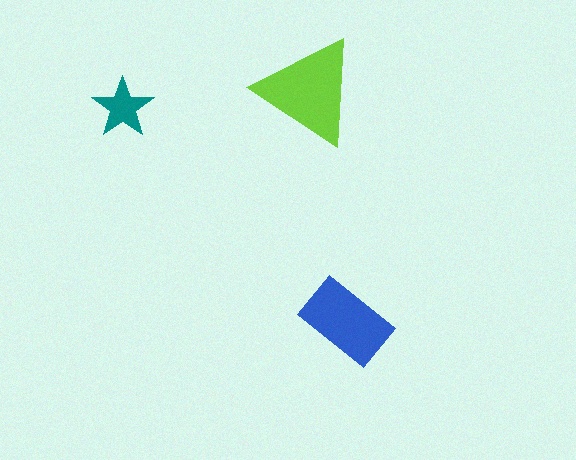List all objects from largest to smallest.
The lime triangle, the blue rectangle, the teal star.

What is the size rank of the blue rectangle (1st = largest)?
2nd.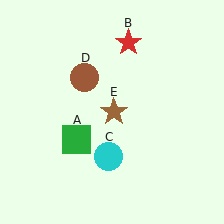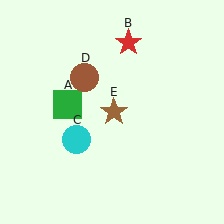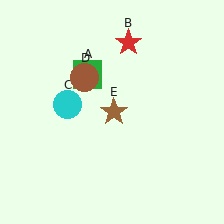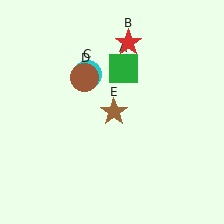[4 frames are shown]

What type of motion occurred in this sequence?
The green square (object A), cyan circle (object C) rotated clockwise around the center of the scene.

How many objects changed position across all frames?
2 objects changed position: green square (object A), cyan circle (object C).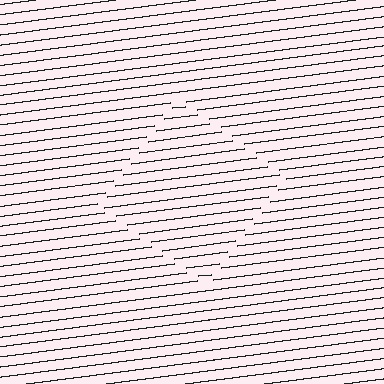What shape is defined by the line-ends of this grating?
An illusory square. The interior of the shape contains the same grating, shifted by half a period — the contour is defined by the phase discontinuity where line-ends from the inner and outer gratings abut.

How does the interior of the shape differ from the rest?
The interior of the shape contains the same grating, shifted by half a period — the contour is defined by the phase discontinuity where line-ends from the inner and outer gratings abut.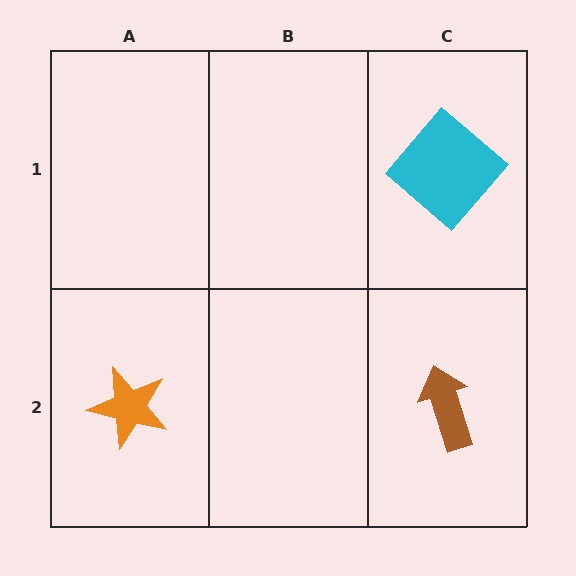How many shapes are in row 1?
1 shape.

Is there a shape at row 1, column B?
No, that cell is empty.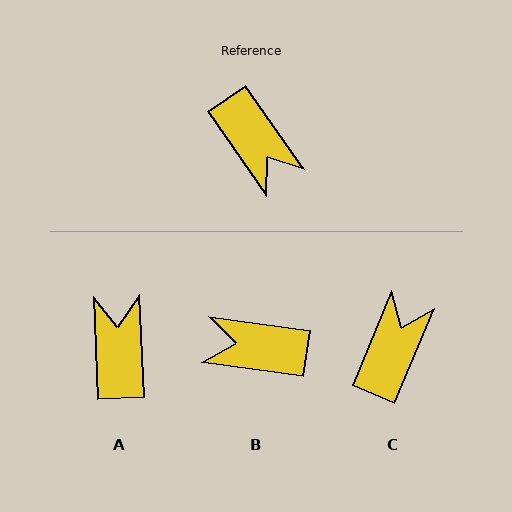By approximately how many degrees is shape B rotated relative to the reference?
Approximately 133 degrees clockwise.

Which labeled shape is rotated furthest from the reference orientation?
A, about 148 degrees away.